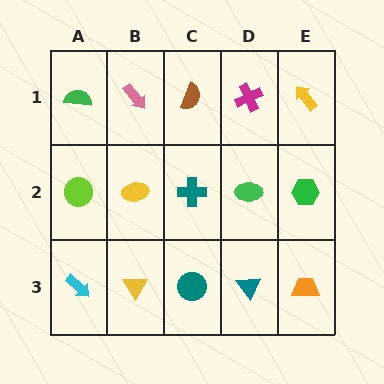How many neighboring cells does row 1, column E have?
2.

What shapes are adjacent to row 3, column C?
A teal cross (row 2, column C), a yellow triangle (row 3, column B), a teal triangle (row 3, column D).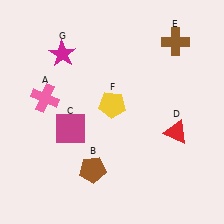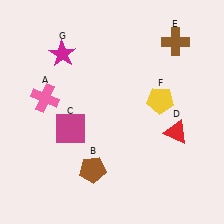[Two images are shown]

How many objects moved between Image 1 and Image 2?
1 object moved between the two images.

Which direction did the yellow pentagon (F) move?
The yellow pentagon (F) moved right.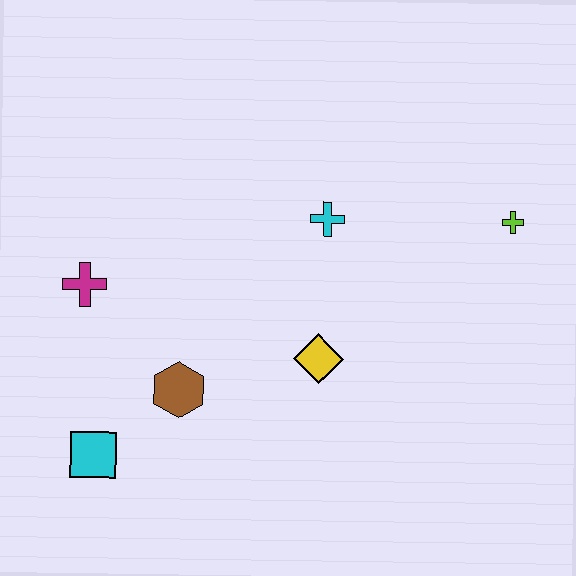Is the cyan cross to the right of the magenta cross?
Yes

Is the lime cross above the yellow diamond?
Yes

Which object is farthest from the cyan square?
The lime cross is farthest from the cyan square.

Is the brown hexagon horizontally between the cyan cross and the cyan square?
Yes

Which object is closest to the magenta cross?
The brown hexagon is closest to the magenta cross.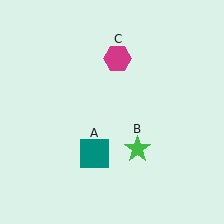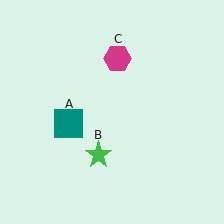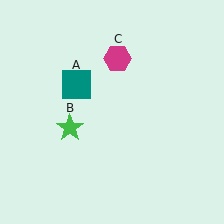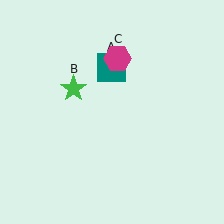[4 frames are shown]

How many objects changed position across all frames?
2 objects changed position: teal square (object A), green star (object B).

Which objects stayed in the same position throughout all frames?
Magenta hexagon (object C) remained stationary.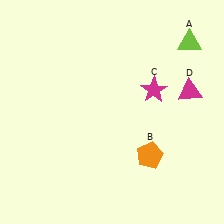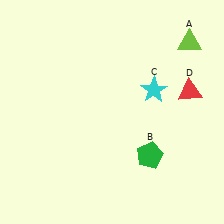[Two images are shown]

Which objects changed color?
B changed from orange to green. C changed from magenta to cyan. D changed from magenta to red.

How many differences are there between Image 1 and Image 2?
There are 3 differences between the two images.